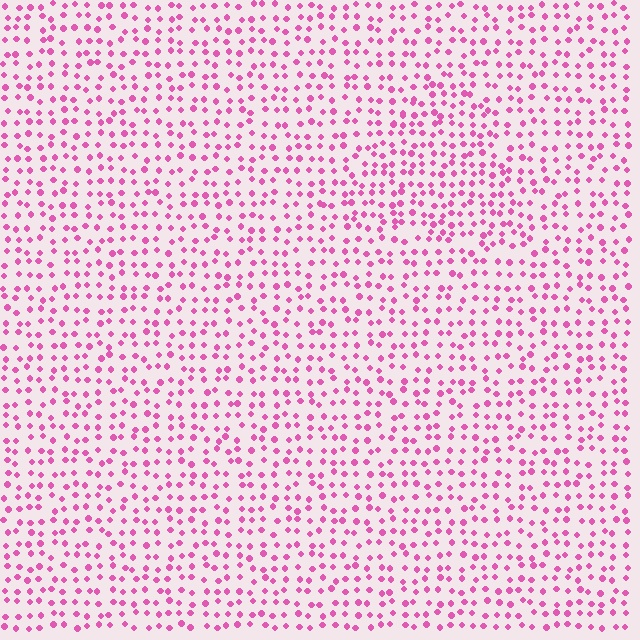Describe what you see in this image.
The image contains small pink elements arranged at two different densities. A triangle-shaped region is visible where the elements are more densely packed than the surrounding area.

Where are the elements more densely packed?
The elements are more densely packed inside the triangle boundary.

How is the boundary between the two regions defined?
The boundary is defined by a change in element density (approximately 1.4x ratio). All elements are the same color, size, and shape.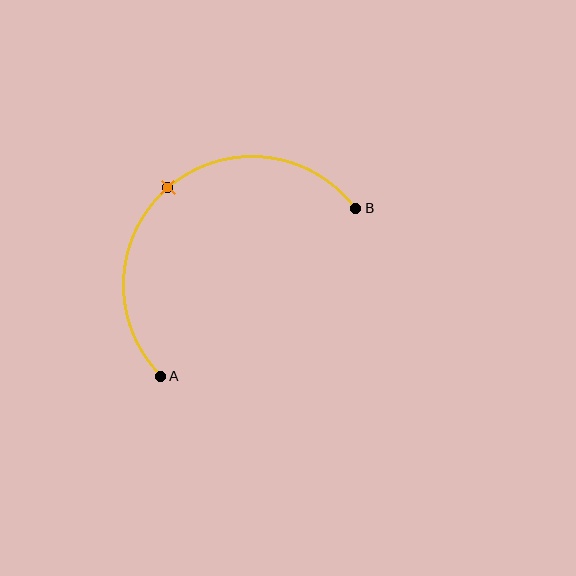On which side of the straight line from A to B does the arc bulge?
The arc bulges above and to the left of the straight line connecting A and B.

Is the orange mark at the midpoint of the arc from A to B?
Yes. The orange mark lies on the arc at equal arc-length from both A and B — it is the arc midpoint.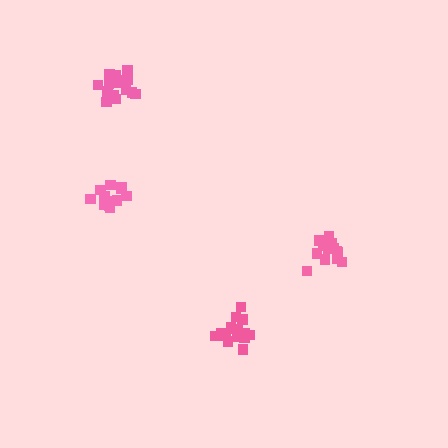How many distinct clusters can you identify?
There are 4 distinct clusters.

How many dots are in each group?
Group 1: 15 dots, Group 2: 15 dots, Group 3: 18 dots, Group 4: 18 dots (66 total).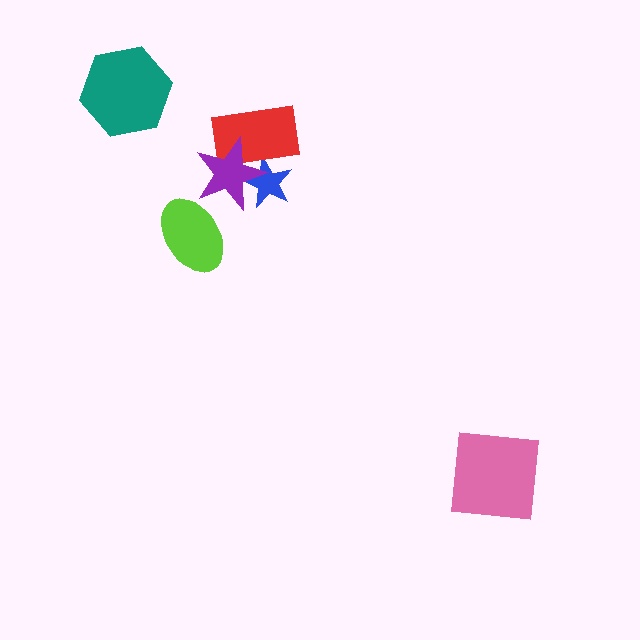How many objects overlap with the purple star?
2 objects overlap with the purple star.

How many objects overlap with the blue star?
2 objects overlap with the blue star.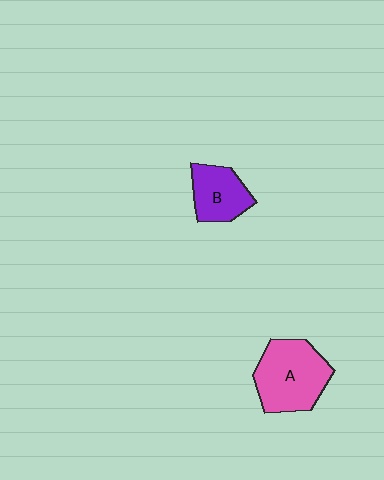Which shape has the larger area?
Shape A (pink).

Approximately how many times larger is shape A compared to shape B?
Approximately 1.6 times.